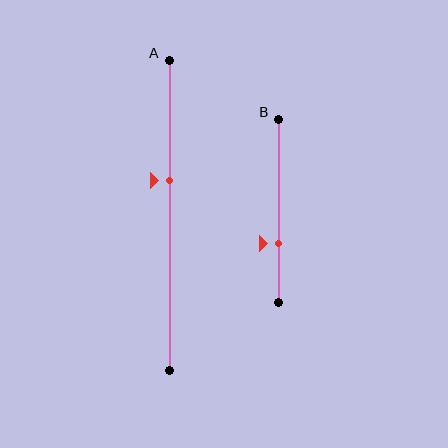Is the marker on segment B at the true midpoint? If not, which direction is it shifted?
No, the marker on segment B is shifted downward by about 18% of the segment length.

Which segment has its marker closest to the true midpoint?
Segment A has its marker closest to the true midpoint.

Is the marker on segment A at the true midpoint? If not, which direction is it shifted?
No, the marker on segment A is shifted upward by about 11% of the segment length.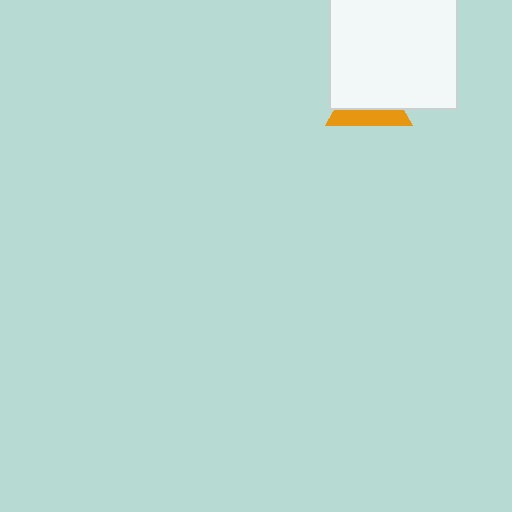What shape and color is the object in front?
The object in front is a white square.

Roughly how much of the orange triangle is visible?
A small part of it is visible (roughly 38%).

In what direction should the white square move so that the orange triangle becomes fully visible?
The white square should move up. That is the shortest direction to clear the overlap and leave the orange triangle fully visible.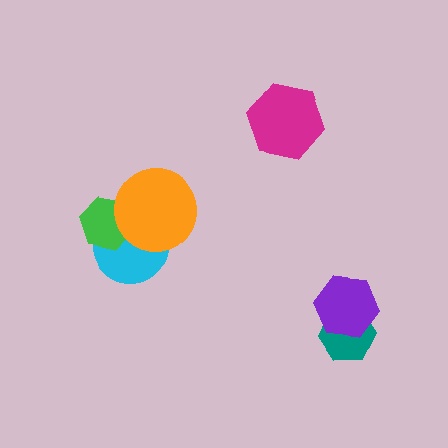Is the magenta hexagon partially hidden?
No, no other shape covers it.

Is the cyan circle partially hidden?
Yes, it is partially covered by another shape.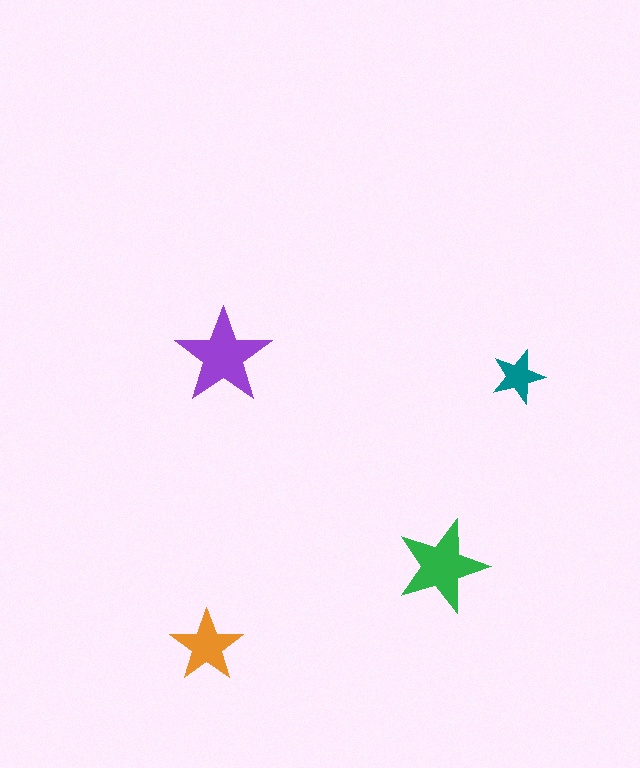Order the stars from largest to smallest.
the purple one, the green one, the orange one, the teal one.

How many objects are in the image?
There are 4 objects in the image.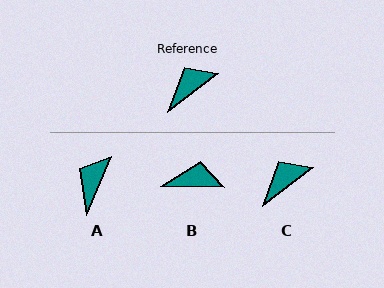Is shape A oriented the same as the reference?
No, it is off by about 29 degrees.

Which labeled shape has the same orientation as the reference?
C.